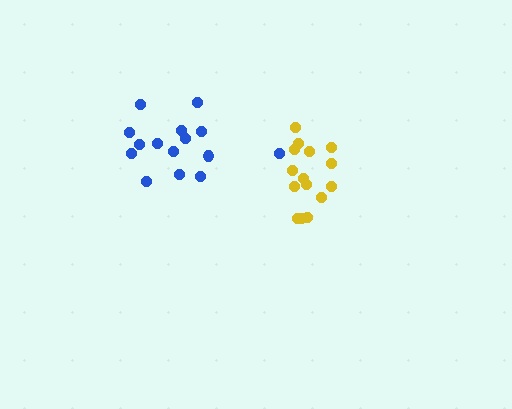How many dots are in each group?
Group 1: 15 dots, Group 2: 15 dots (30 total).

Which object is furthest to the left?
The blue cluster is leftmost.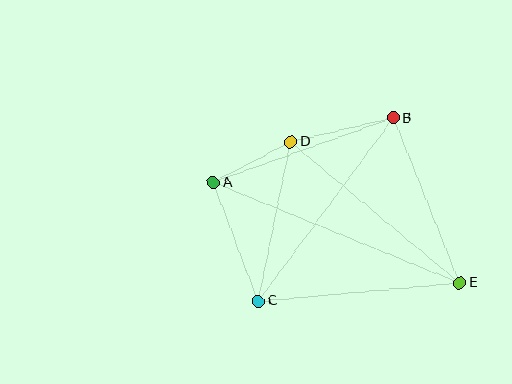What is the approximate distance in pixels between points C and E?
The distance between C and E is approximately 202 pixels.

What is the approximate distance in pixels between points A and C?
The distance between A and C is approximately 127 pixels.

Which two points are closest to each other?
Points A and D are closest to each other.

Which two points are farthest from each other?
Points A and E are farthest from each other.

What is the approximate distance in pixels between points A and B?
The distance between A and B is approximately 191 pixels.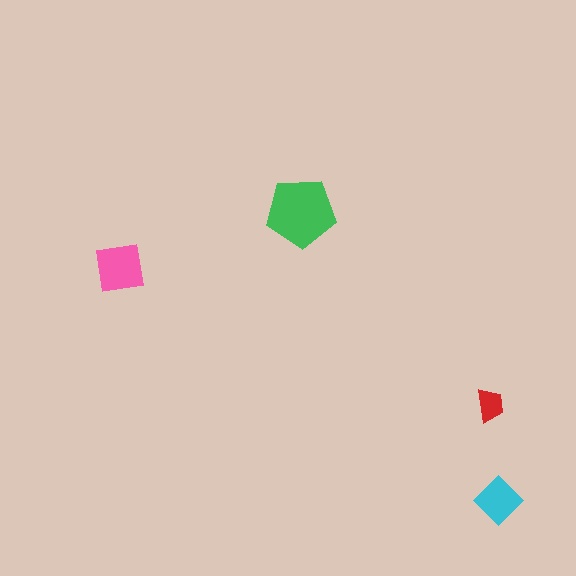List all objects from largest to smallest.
The green pentagon, the pink square, the cyan diamond, the red trapezoid.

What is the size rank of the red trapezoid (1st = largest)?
4th.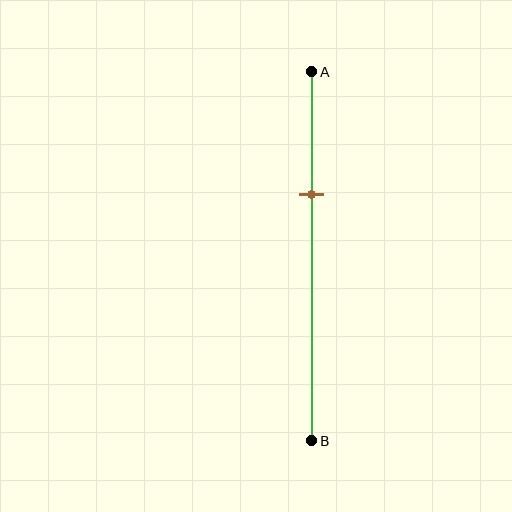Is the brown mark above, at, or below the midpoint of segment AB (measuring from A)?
The brown mark is above the midpoint of segment AB.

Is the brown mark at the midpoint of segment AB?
No, the mark is at about 35% from A, not at the 50% midpoint.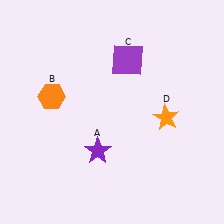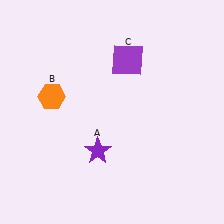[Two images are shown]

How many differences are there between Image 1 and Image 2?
There is 1 difference between the two images.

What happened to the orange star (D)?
The orange star (D) was removed in Image 2. It was in the bottom-right area of Image 1.